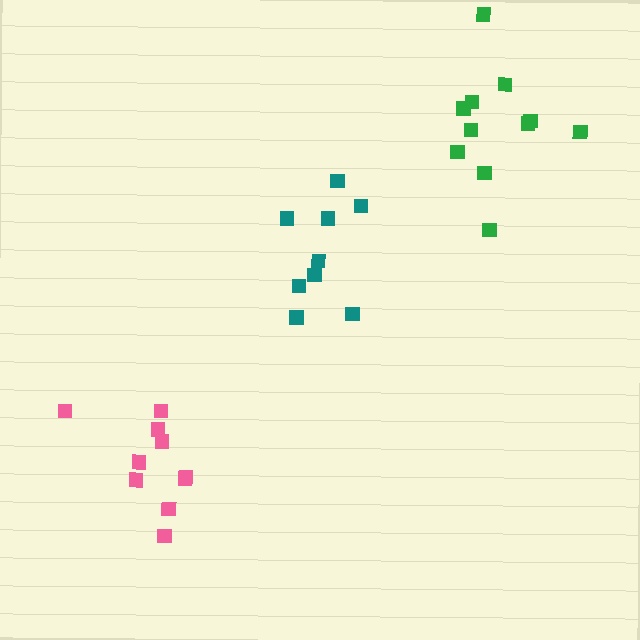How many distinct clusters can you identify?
There are 3 distinct clusters.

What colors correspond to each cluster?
The clusters are colored: teal, pink, green.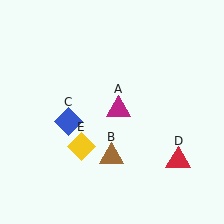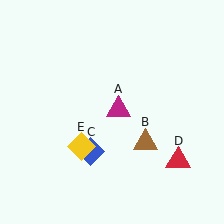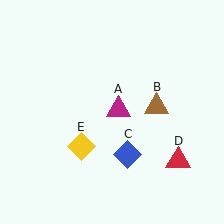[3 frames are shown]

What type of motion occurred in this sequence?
The brown triangle (object B), blue diamond (object C) rotated counterclockwise around the center of the scene.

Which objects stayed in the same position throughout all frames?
Magenta triangle (object A) and red triangle (object D) and yellow diamond (object E) remained stationary.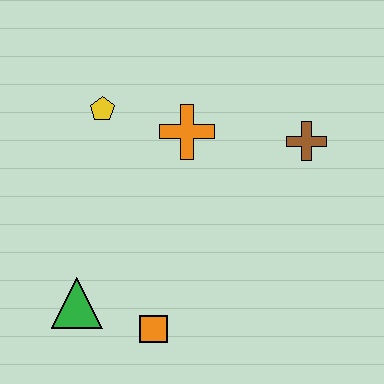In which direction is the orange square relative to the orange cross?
The orange square is below the orange cross.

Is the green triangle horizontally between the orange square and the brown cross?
No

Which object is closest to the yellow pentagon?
The orange cross is closest to the yellow pentagon.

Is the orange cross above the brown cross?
Yes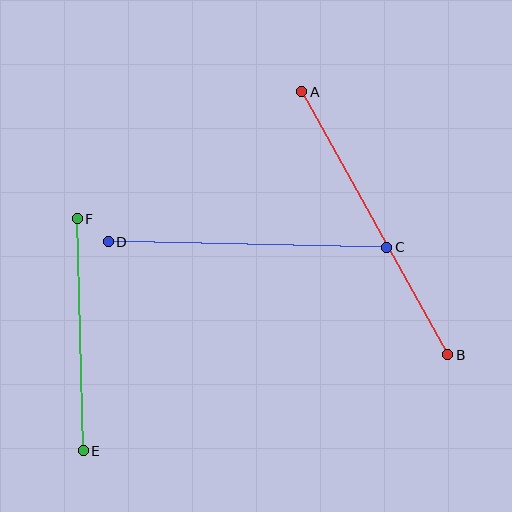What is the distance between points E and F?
The distance is approximately 232 pixels.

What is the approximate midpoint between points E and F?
The midpoint is at approximately (80, 335) pixels.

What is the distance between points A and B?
The distance is approximately 301 pixels.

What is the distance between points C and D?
The distance is approximately 278 pixels.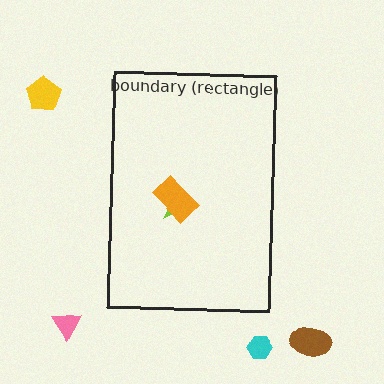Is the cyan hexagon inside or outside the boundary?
Outside.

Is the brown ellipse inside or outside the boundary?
Outside.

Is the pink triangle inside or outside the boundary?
Outside.